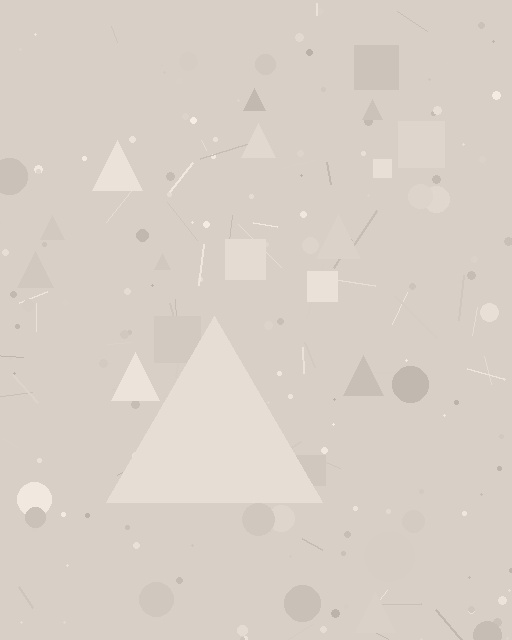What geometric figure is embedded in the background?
A triangle is embedded in the background.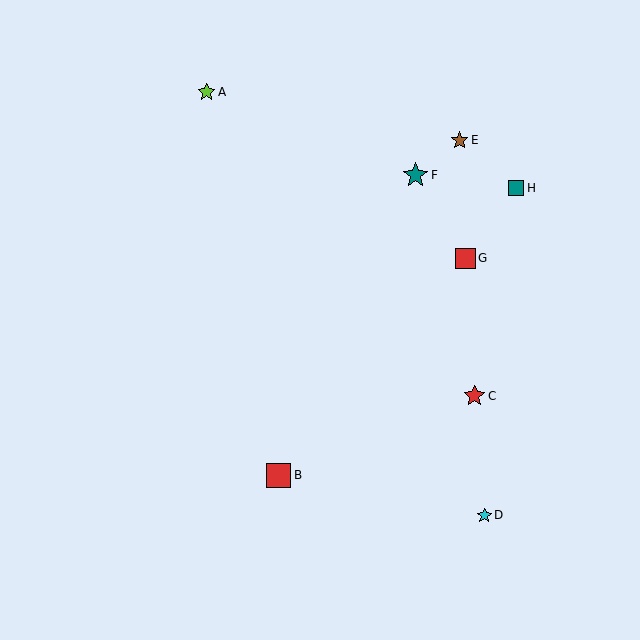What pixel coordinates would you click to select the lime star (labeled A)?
Click at (207, 92) to select the lime star A.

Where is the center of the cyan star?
The center of the cyan star is at (484, 515).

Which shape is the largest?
The teal star (labeled F) is the largest.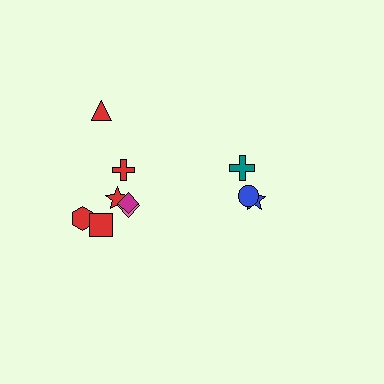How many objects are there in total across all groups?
There are 10 objects.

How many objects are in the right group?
There are 3 objects.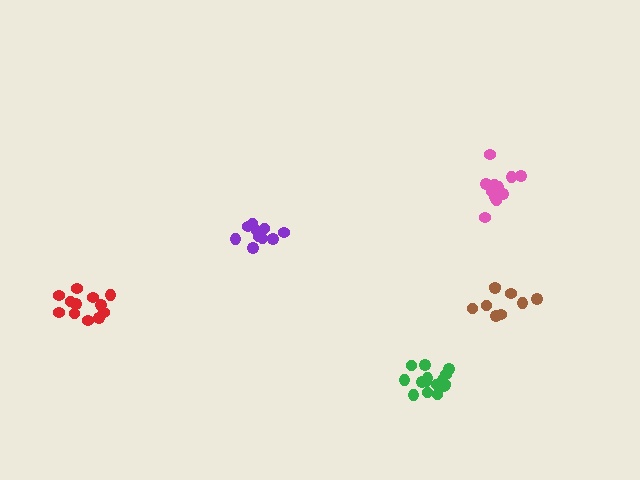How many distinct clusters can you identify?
There are 5 distinct clusters.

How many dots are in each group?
Group 1: 13 dots, Group 2: 9 dots, Group 3: 15 dots, Group 4: 10 dots, Group 5: 11 dots (58 total).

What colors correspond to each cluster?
The clusters are colored: red, brown, green, purple, pink.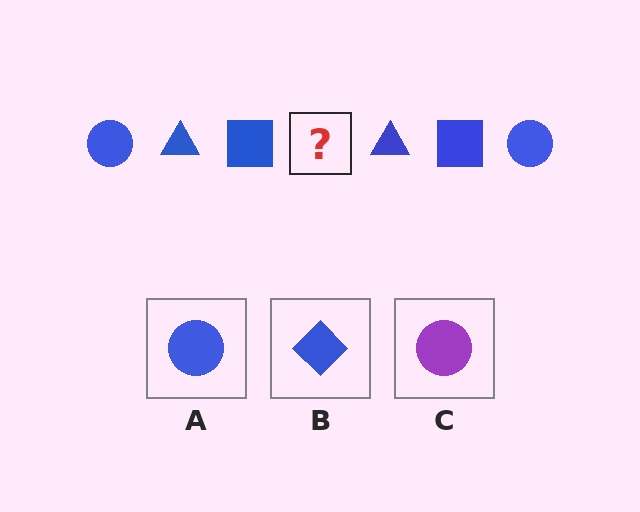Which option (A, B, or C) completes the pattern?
A.